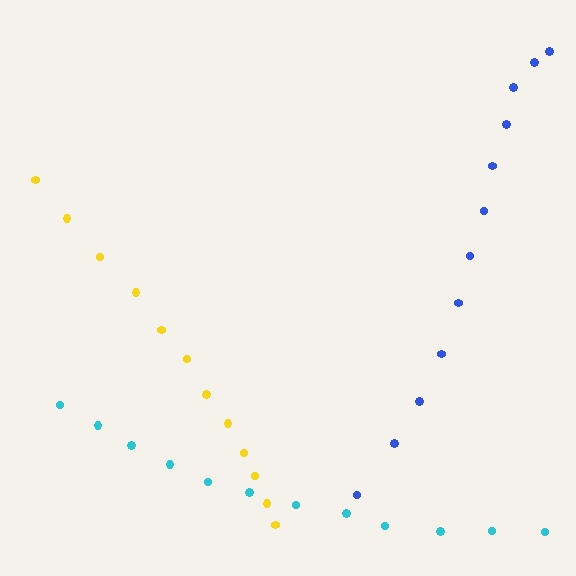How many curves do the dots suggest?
There are 3 distinct paths.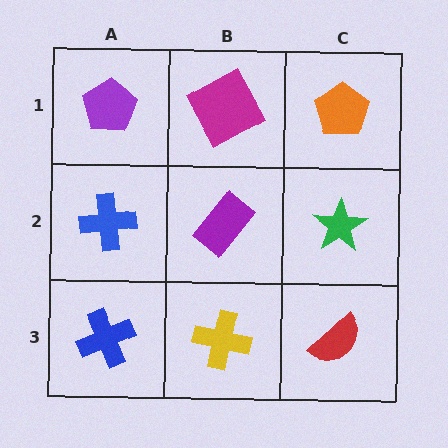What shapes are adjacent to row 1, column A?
A blue cross (row 2, column A), a magenta square (row 1, column B).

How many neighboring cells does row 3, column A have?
2.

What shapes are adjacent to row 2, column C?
An orange pentagon (row 1, column C), a red semicircle (row 3, column C), a purple rectangle (row 2, column B).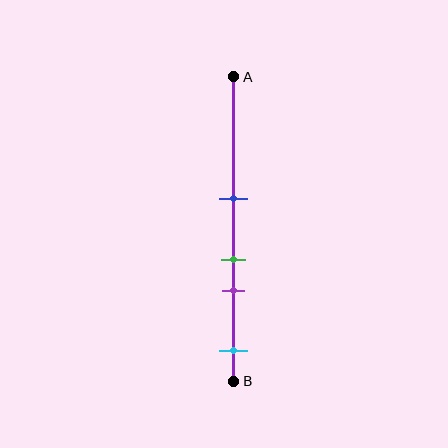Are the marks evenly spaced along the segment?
No, the marks are not evenly spaced.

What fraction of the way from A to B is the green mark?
The green mark is approximately 60% (0.6) of the way from A to B.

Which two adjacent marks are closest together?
The green and purple marks are the closest adjacent pair.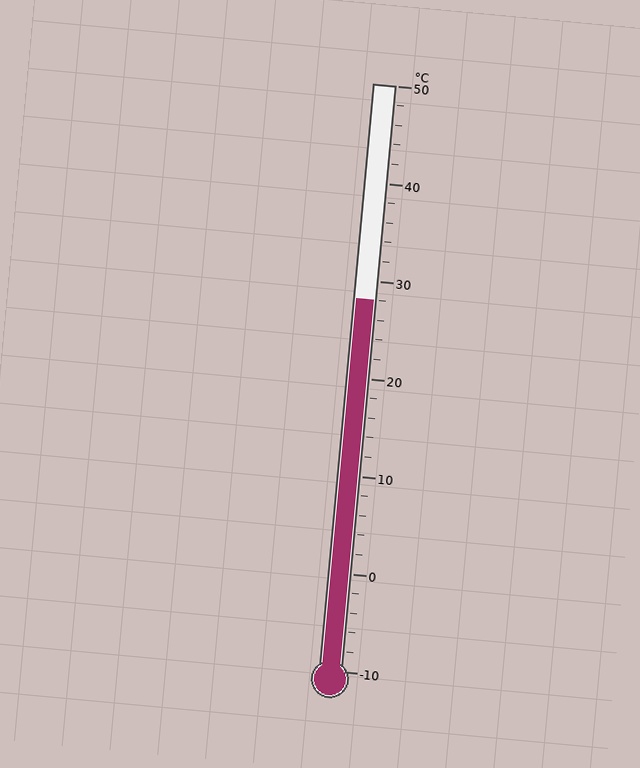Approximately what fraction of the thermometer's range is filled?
The thermometer is filled to approximately 65% of its range.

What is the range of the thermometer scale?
The thermometer scale ranges from -10°C to 50°C.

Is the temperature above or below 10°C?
The temperature is above 10°C.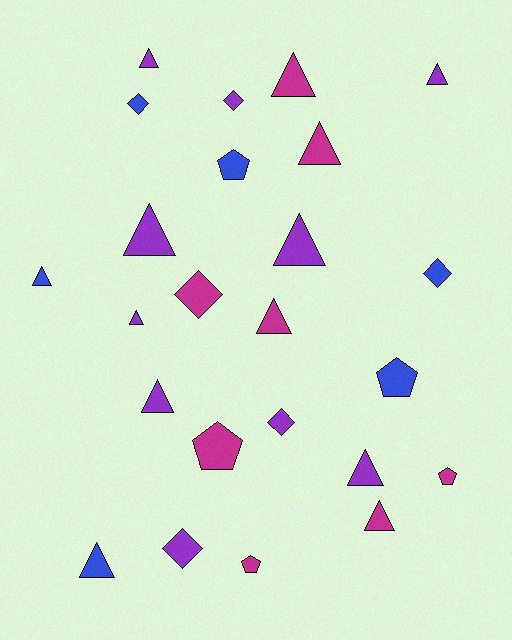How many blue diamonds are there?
There are 2 blue diamonds.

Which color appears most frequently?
Purple, with 10 objects.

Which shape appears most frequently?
Triangle, with 13 objects.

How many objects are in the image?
There are 24 objects.